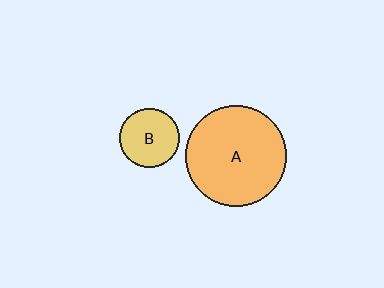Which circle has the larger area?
Circle A (orange).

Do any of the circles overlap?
No, none of the circles overlap.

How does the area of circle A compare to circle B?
Approximately 2.9 times.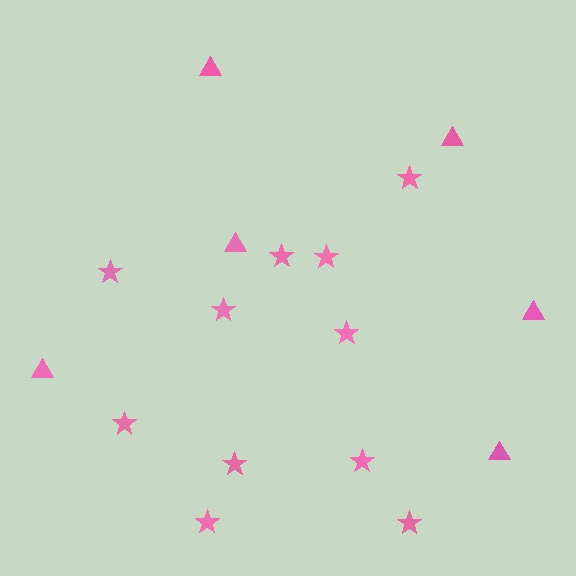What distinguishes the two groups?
There are 2 groups: one group of stars (11) and one group of triangles (6).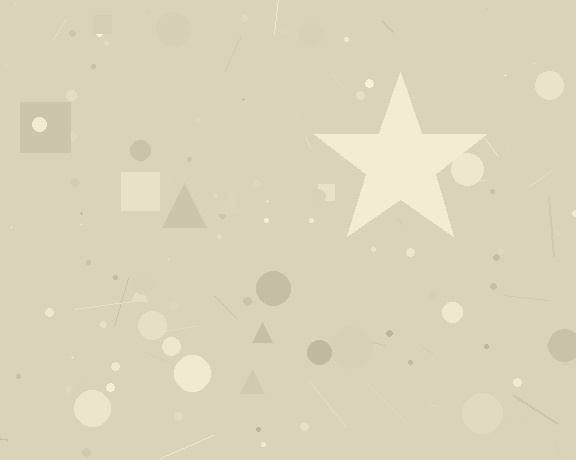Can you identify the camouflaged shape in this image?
The camouflaged shape is a star.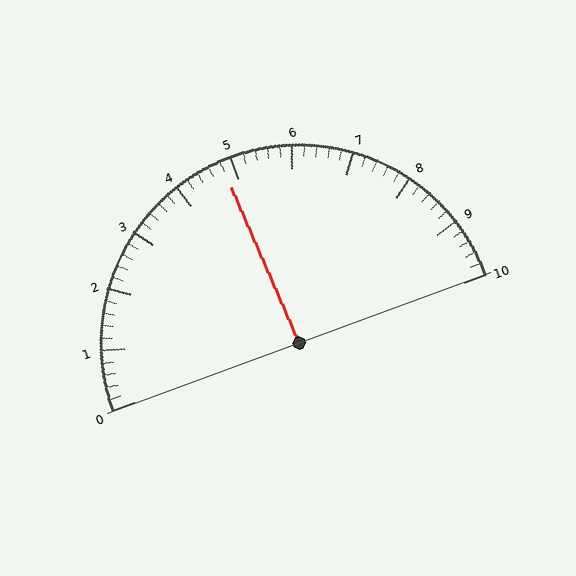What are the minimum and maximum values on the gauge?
The gauge ranges from 0 to 10.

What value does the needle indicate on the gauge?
The needle indicates approximately 4.8.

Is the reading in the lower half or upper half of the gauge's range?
The reading is in the lower half of the range (0 to 10).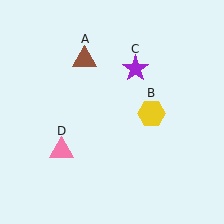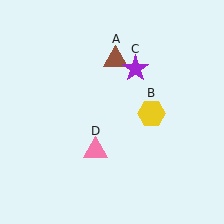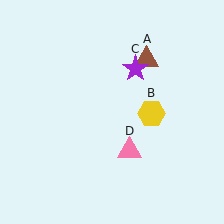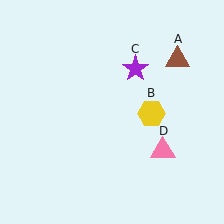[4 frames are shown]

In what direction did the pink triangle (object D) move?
The pink triangle (object D) moved right.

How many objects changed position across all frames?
2 objects changed position: brown triangle (object A), pink triangle (object D).